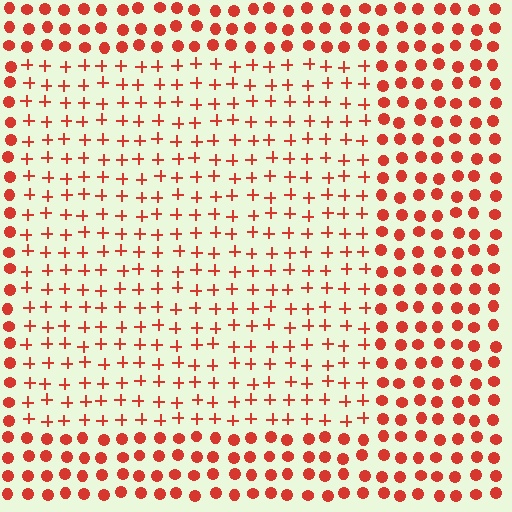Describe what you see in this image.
The image is filled with small red elements arranged in a uniform grid. A rectangle-shaped region contains plus signs, while the surrounding area contains circles. The boundary is defined purely by the change in element shape.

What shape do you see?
I see a rectangle.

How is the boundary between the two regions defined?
The boundary is defined by a change in element shape: plus signs inside vs. circles outside. All elements share the same color and spacing.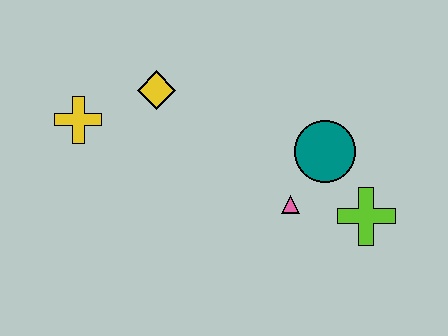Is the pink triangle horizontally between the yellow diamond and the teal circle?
Yes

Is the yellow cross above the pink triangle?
Yes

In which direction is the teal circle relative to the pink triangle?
The teal circle is above the pink triangle.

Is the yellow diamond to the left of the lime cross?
Yes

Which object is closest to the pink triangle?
The teal circle is closest to the pink triangle.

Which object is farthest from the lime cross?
The yellow cross is farthest from the lime cross.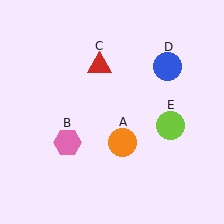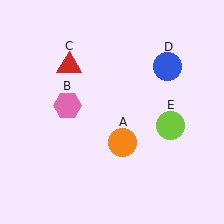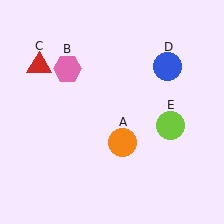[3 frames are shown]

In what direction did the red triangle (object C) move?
The red triangle (object C) moved left.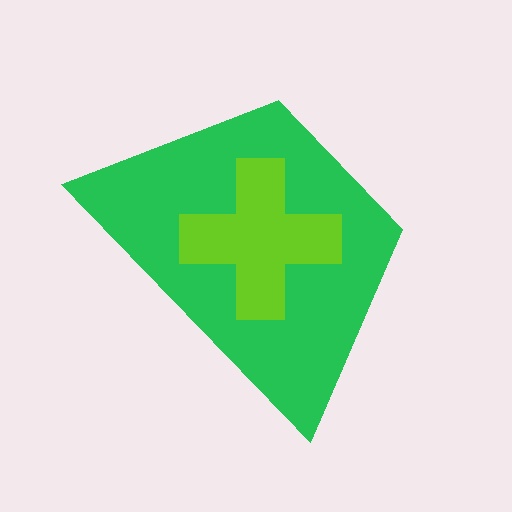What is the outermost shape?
The green trapezoid.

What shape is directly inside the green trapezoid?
The lime cross.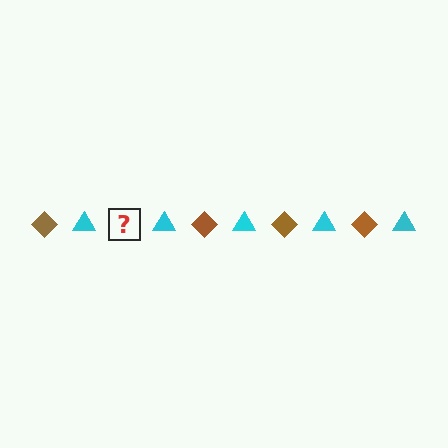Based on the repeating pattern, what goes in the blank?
The blank should be a brown diamond.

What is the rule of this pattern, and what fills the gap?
The rule is that the pattern alternates between brown diamond and cyan triangle. The gap should be filled with a brown diamond.